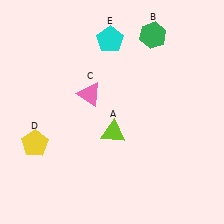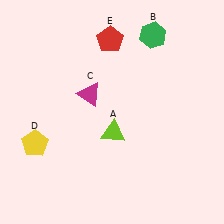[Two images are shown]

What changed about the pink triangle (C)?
In Image 1, C is pink. In Image 2, it changed to magenta.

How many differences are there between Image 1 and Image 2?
There are 2 differences between the two images.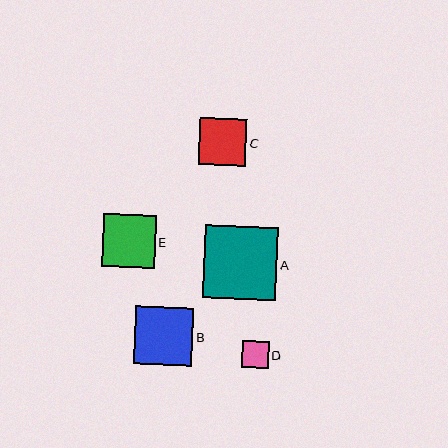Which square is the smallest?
Square D is the smallest with a size of approximately 27 pixels.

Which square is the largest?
Square A is the largest with a size of approximately 73 pixels.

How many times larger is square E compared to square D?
Square E is approximately 2.0 times the size of square D.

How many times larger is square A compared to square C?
Square A is approximately 1.6 times the size of square C.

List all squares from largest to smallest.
From largest to smallest: A, B, E, C, D.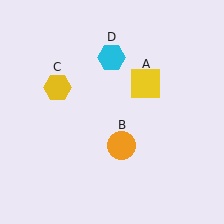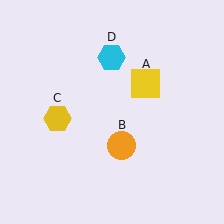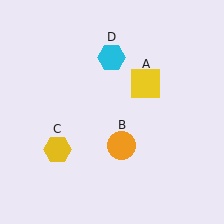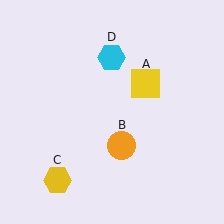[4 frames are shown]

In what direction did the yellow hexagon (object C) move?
The yellow hexagon (object C) moved down.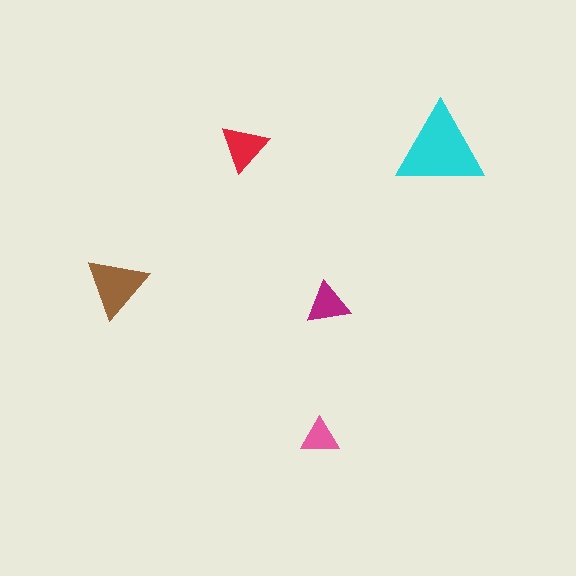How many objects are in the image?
There are 5 objects in the image.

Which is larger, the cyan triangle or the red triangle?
The cyan one.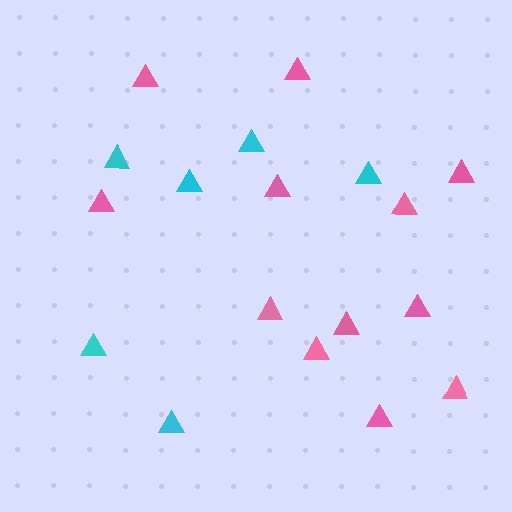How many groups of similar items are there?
There are 2 groups: one group of pink triangles (12) and one group of cyan triangles (6).